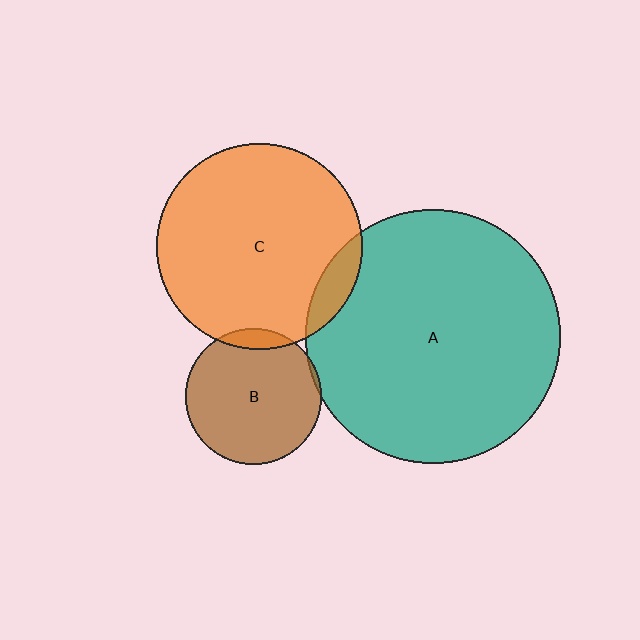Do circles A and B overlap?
Yes.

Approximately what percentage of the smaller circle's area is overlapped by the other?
Approximately 5%.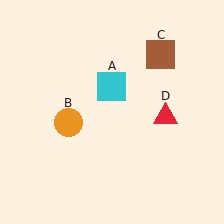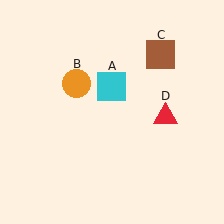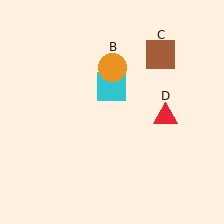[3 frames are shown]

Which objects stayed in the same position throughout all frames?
Cyan square (object A) and brown square (object C) and red triangle (object D) remained stationary.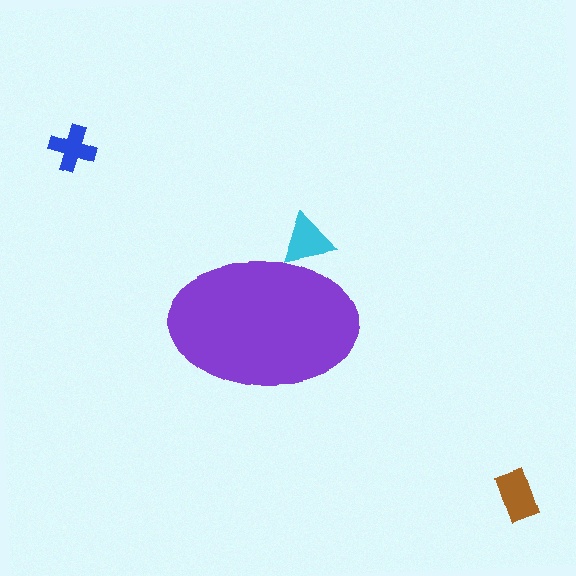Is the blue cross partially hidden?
No, the blue cross is fully visible.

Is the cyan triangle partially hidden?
Yes, the cyan triangle is partially hidden behind the purple ellipse.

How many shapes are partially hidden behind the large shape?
1 shape is partially hidden.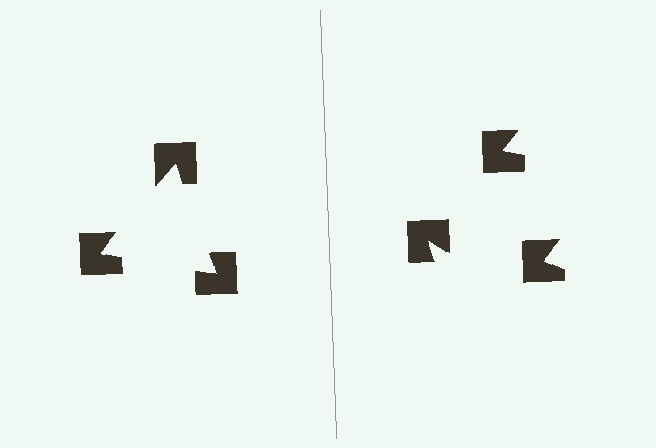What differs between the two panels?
The notched squares are positioned identically on both sides; only the wedge orientations differ. On the left they align to a triangle; on the right they are misaligned.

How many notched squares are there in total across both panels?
6 — 3 on each side.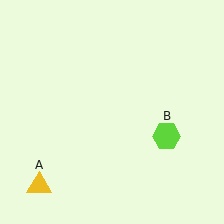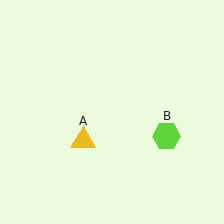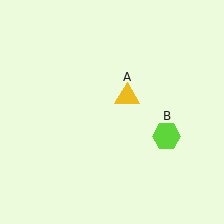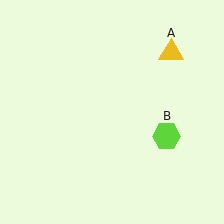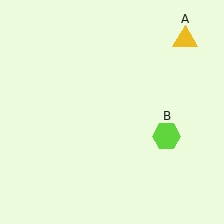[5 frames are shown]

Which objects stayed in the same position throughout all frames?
Lime hexagon (object B) remained stationary.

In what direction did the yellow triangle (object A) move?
The yellow triangle (object A) moved up and to the right.